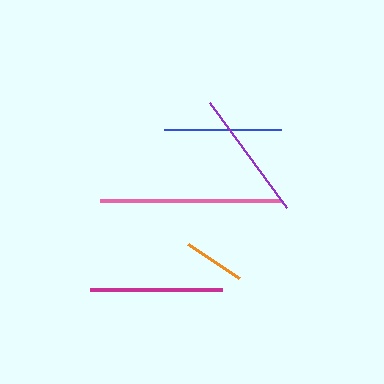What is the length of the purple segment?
The purple segment is approximately 130 pixels long.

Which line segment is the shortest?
The orange line is the shortest at approximately 61 pixels.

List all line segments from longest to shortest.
From longest to shortest: pink, magenta, purple, blue, orange.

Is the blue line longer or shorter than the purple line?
The purple line is longer than the blue line.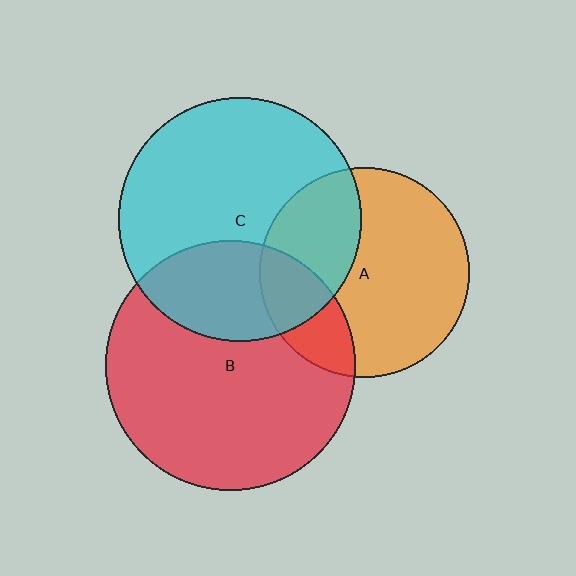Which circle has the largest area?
Circle B (red).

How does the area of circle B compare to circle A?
Approximately 1.4 times.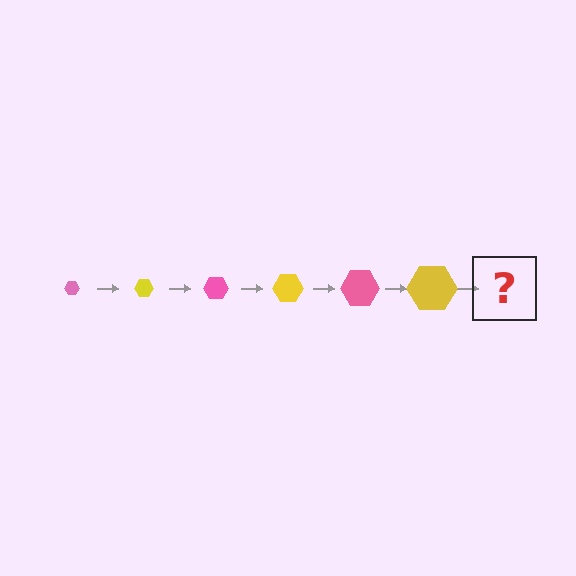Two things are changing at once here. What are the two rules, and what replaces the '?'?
The two rules are that the hexagon grows larger each step and the color cycles through pink and yellow. The '?' should be a pink hexagon, larger than the previous one.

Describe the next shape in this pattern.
It should be a pink hexagon, larger than the previous one.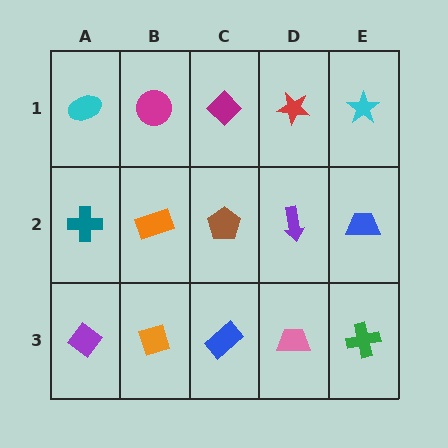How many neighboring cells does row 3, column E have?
2.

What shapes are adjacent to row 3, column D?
A purple arrow (row 2, column D), a blue rectangle (row 3, column C), a green cross (row 3, column E).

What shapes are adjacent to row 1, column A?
A teal cross (row 2, column A), a magenta circle (row 1, column B).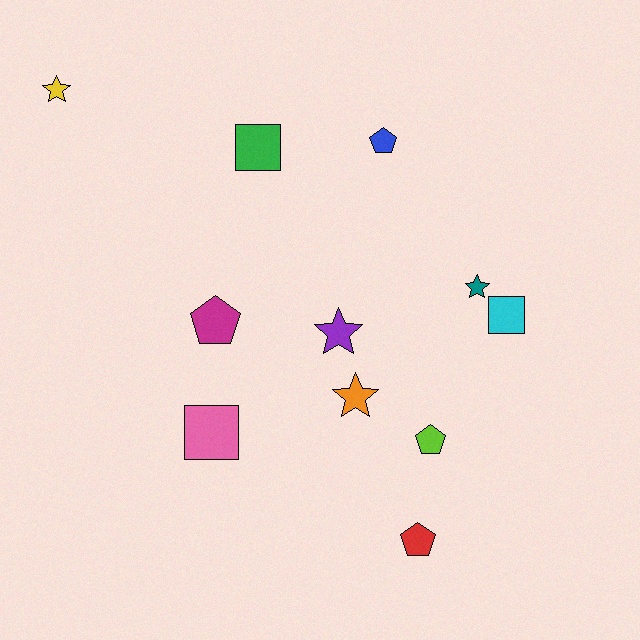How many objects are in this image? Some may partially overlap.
There are 11 objects.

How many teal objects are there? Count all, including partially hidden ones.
There is 1 teal object.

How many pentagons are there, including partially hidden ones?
There are 4 pentagons.